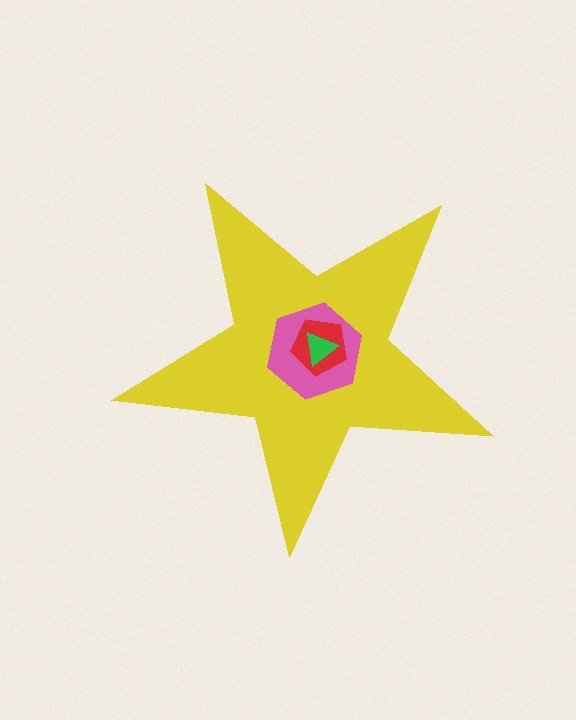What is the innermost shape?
The green triangle.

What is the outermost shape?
The yellow star.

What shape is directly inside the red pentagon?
The green triangle.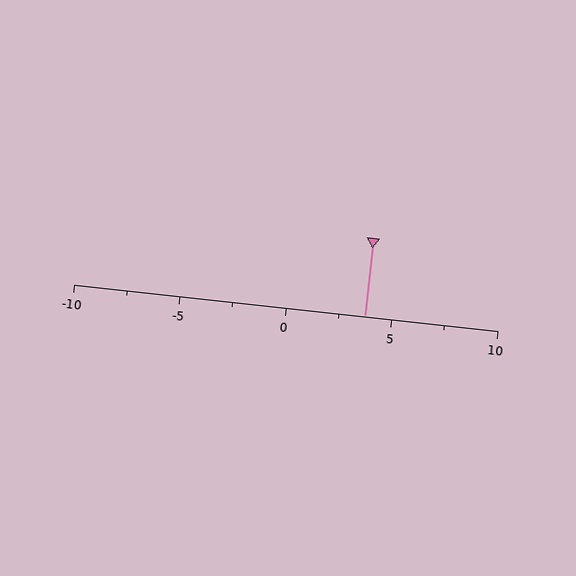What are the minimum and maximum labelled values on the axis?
The axis runs from -10 to 10.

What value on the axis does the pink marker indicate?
The marker indicates approximately 3.8.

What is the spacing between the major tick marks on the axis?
The major ticks are spaced 5 apart.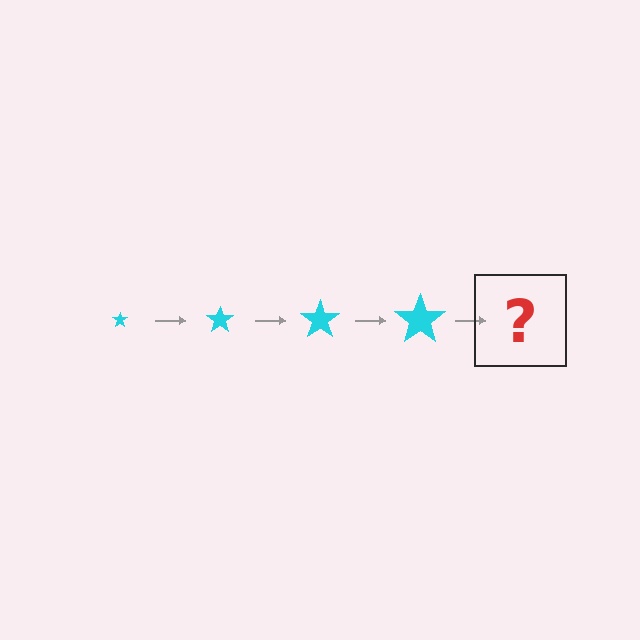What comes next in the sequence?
The next element should be a cyan star, larger than the previous one.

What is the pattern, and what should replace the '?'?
The pattern is that the star gets progressively larger each step. The '?' should be a cyan star, larger than the previous one.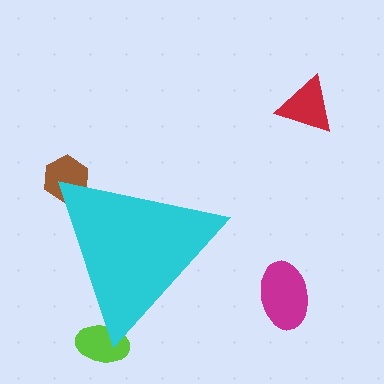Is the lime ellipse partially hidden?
Yes, the lime ellipse is partially hidden behind the cyan triangle.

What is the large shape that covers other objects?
A cyan triangle.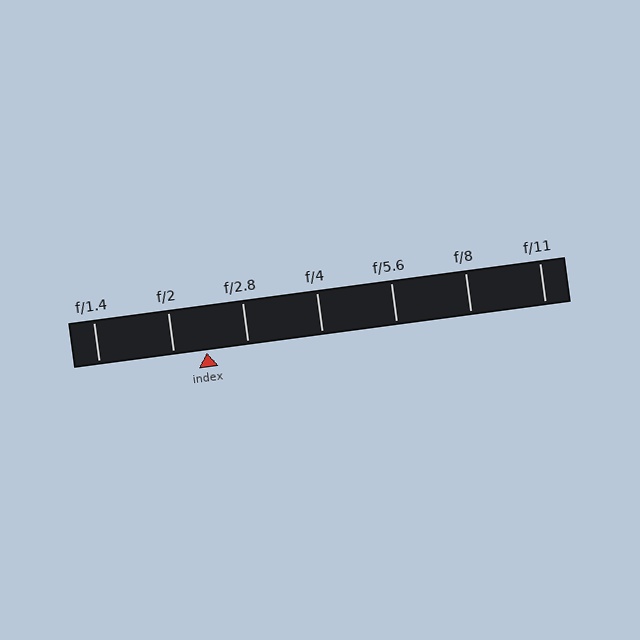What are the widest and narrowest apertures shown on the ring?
The widest aperture shown is f/1.4 and the narrowest is f/11.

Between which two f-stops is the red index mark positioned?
The index mark is between f/2 and f/2.8.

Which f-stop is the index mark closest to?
The index mark is closest to f/2.